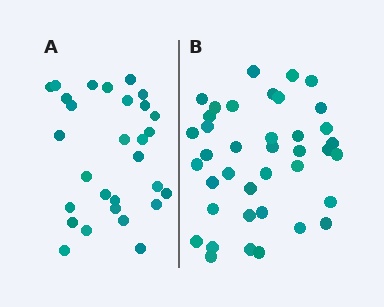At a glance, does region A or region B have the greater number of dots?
Region B (the right region) has more dots.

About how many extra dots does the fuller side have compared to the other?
Region B has roughly 10 or so more dots than region A.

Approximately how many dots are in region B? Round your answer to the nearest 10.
About 40 dots. (The exact count is 39, which rounds to 40.)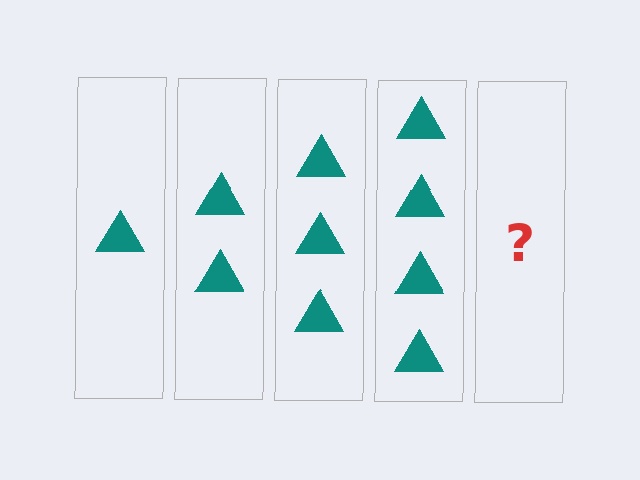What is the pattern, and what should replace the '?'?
The pattern is that each step adds one more triangle. The '?' should be 5 triangles.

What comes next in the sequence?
The next element should be 5 triangles.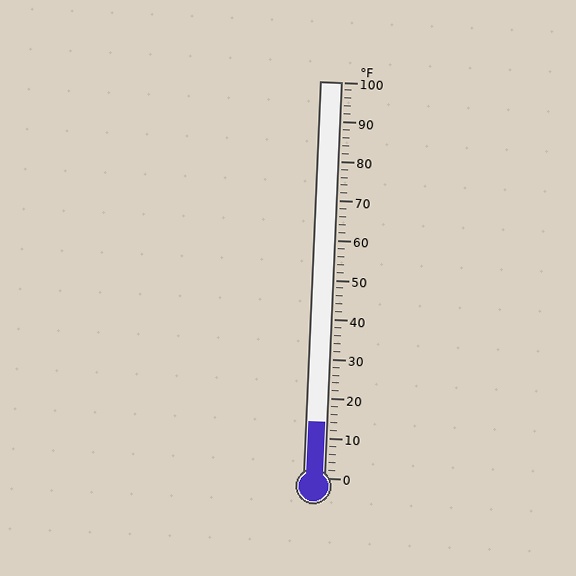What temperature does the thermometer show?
The thermometer shows approximately 14°F.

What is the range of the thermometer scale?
The thermometer scale ranges from 0°F to 100°F.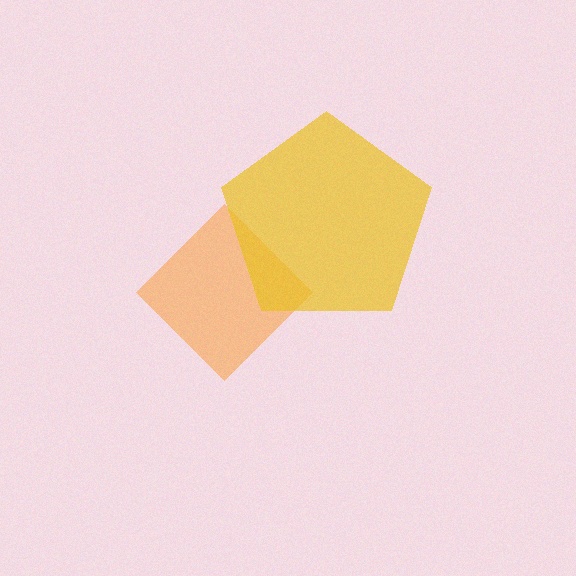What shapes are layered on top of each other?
The layered shapes are: an orange diamond, a yellow pentagon.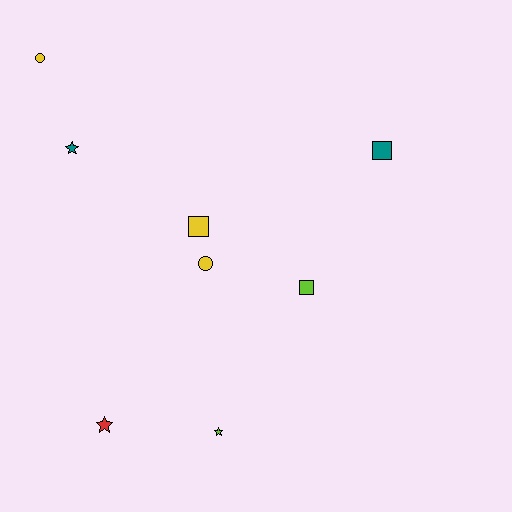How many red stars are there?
There is 1 red star.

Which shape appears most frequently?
Square, with 3 objects.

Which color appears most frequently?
Yellow, with 3 objects.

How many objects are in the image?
There are 8 objects.